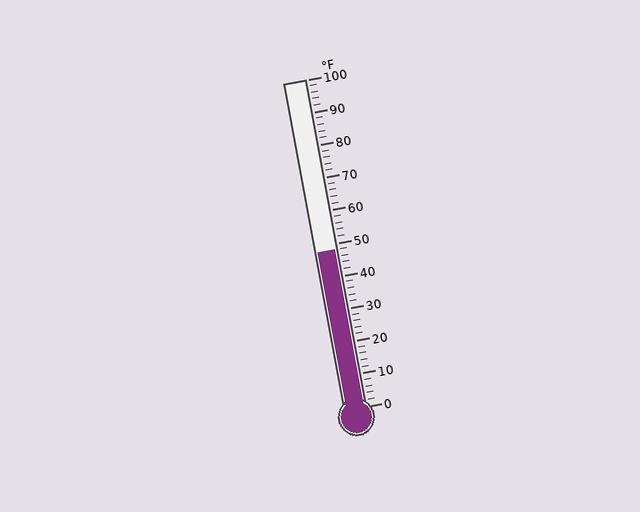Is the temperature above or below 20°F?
The temperature is above 20°F.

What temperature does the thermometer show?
The thermometer shows approximately 48°F.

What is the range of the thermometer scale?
The thermometer scale ranges from 0°F to 100°F.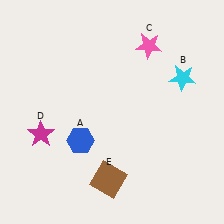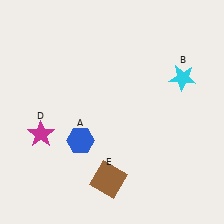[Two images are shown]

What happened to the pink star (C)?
The pink star (C) was removed in Image 2. It was in the top-right area of Image 1.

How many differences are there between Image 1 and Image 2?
There is 1 difference between the two images.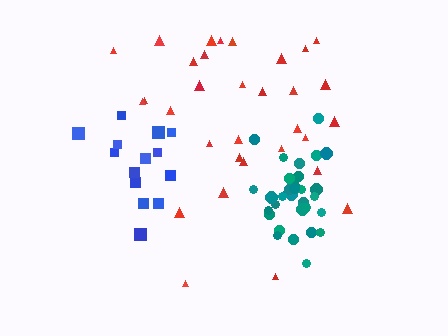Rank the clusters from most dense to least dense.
teal, blue, red.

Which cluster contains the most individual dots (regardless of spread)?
Teal (32).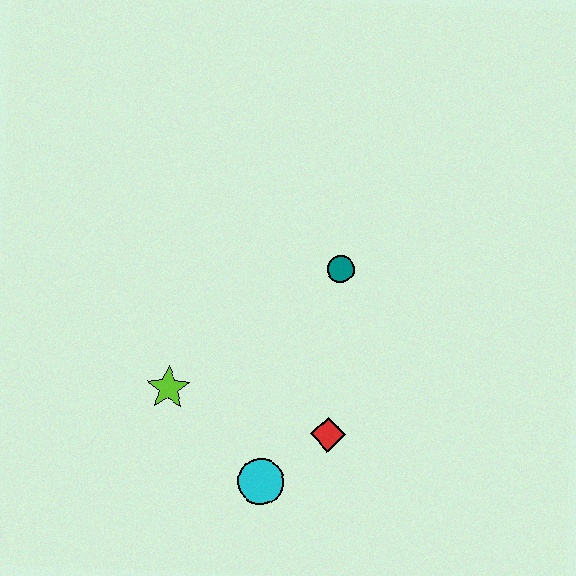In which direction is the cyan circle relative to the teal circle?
The cyan circle is below the teal circle.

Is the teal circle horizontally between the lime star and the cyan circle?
No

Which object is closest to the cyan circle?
The red diamond is closest to the cyan circle.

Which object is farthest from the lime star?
The teal circle is farthest from the lime star.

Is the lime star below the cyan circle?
No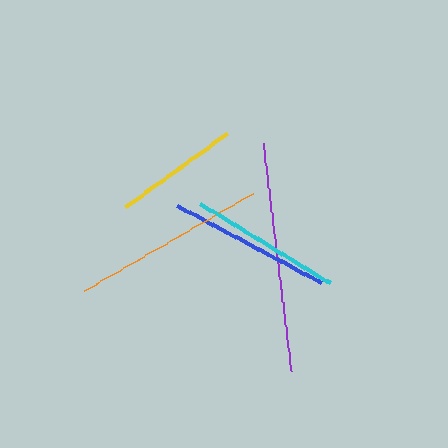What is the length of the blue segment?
The blue segment is approximately 162 pixels long.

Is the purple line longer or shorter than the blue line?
The purple line is longer than the blue line.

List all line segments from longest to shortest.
From longest to shortest: purple, orange, blue, cyan, yellow.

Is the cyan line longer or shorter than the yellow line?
The cyan line is longer than the yellow line.